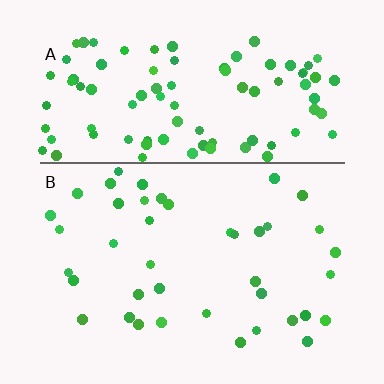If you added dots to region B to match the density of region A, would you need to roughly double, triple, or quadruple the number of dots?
Approximately double.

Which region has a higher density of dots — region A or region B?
A (the top).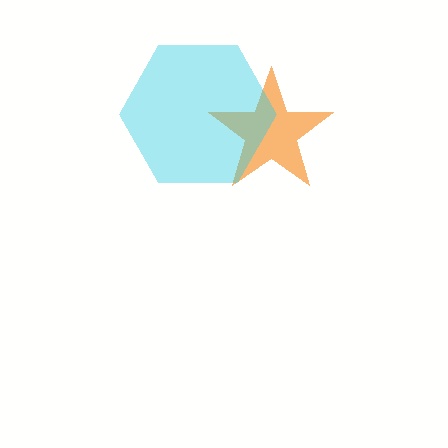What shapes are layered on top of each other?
The layered shapes are: an orange star, a cyan hexagon.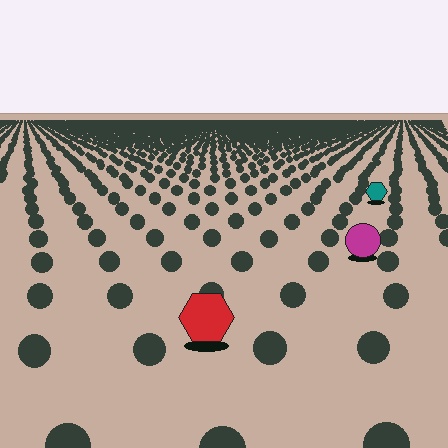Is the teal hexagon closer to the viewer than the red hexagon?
No. The red hexagon is closer — you can tell from the texture gradient: the ground texture is coarser near it.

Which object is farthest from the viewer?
The teal hexagon is farthest from the viewer. It appears smaller and the ground texture around it is denser.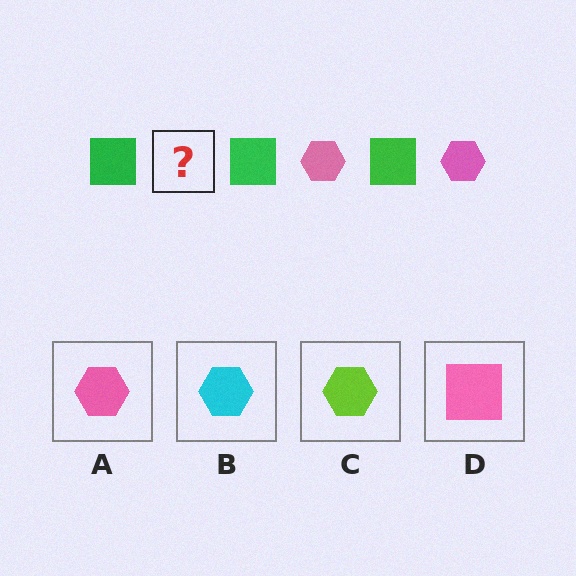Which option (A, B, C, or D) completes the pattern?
A.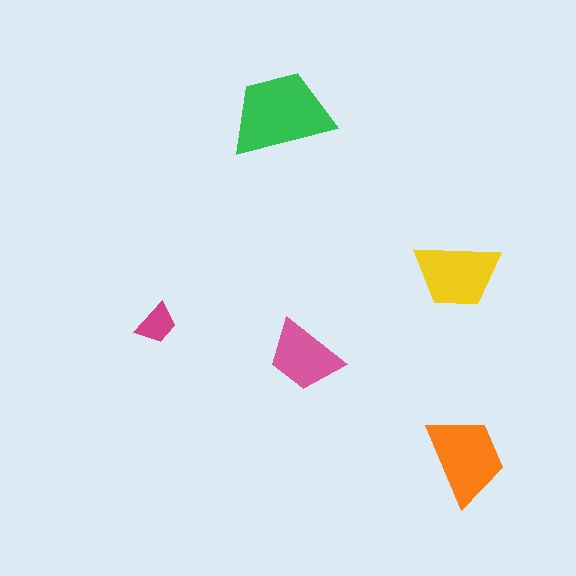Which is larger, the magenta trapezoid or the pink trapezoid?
The pink one.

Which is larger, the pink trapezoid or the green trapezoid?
The green one.